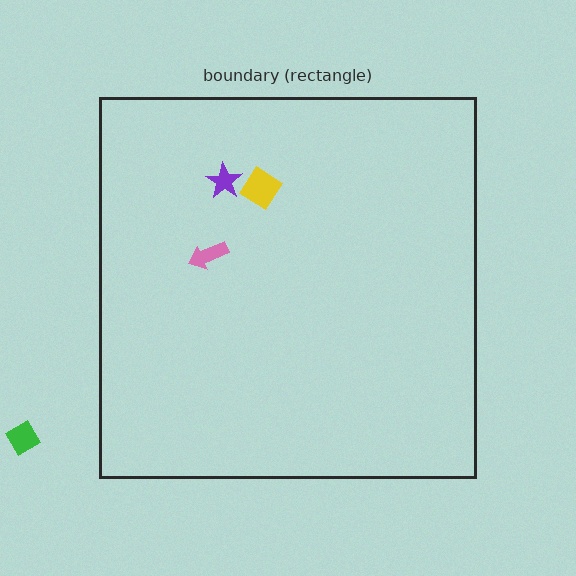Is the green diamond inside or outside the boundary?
Outside.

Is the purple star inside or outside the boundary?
Inside.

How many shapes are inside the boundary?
3 inside, 1 outside.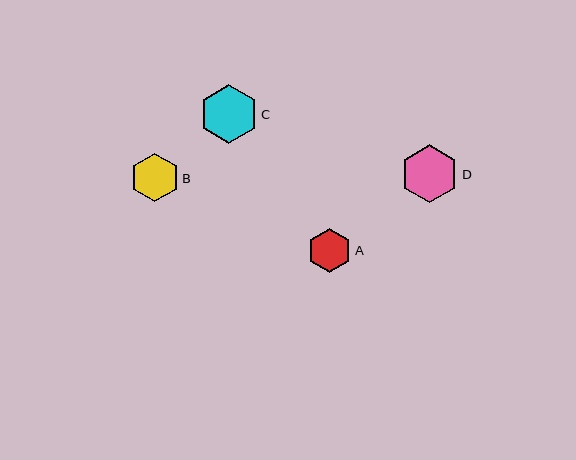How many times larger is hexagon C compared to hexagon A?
Hexagon C is approximately 1.3 times the size of hexagon A.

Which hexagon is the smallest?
Hexagon A is the smallest with a size of approximately 44 pixels.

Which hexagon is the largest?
Hexagon C is the largest with a size of approximately 59 pixels.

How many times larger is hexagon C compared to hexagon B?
Hexagon C is approximately 1.2 times the size of hexagon B.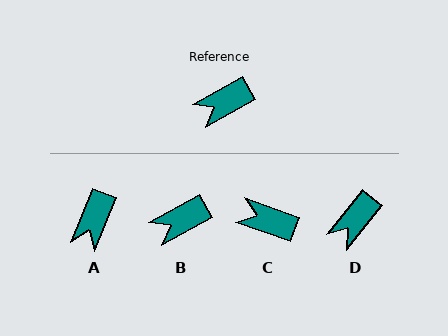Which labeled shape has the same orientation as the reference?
B.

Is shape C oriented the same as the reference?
No, it is off by about 49 degrees.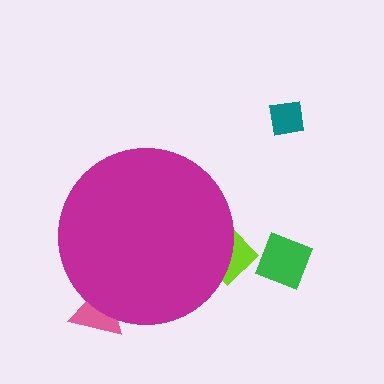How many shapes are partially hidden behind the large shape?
2 shapes are partially hidden.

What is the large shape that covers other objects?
A magenta circle.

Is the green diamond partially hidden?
No, the green diamond is fully visible.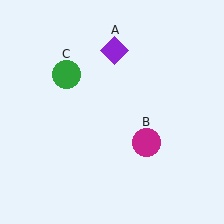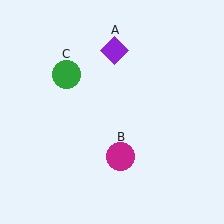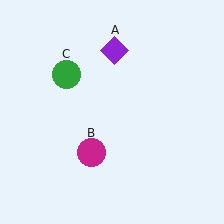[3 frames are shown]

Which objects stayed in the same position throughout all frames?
Purple diamond (object A) and green circle (object C) remained stationary.